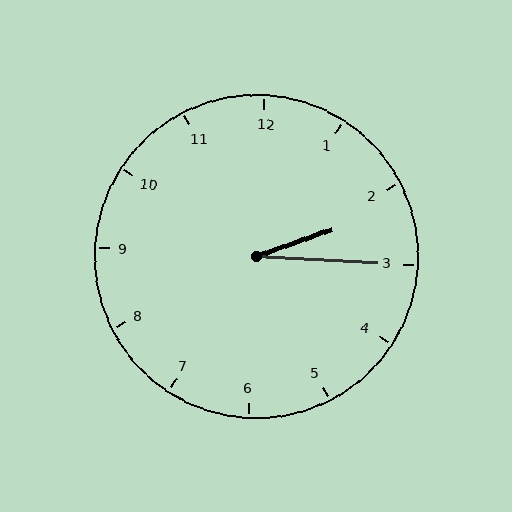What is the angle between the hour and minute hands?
Approximately 22 degrees.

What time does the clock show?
2:15.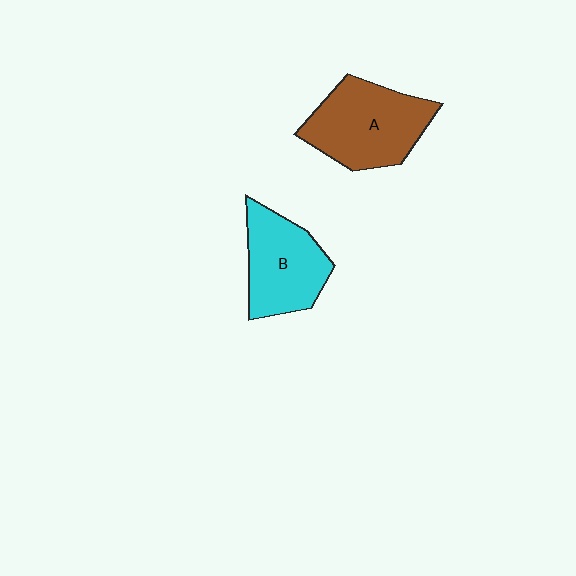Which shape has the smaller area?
Shape B (cyan).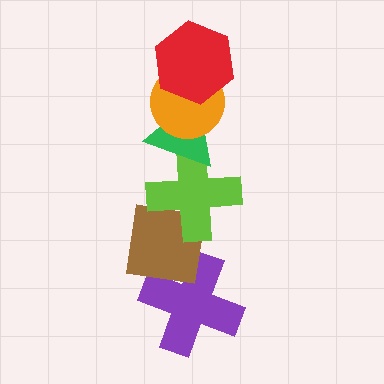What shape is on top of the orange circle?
The red hexagon is on top of the orange circle.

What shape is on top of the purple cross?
The brown square is on top of the purple cross.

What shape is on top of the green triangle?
The orange circle is on top of the green triangle.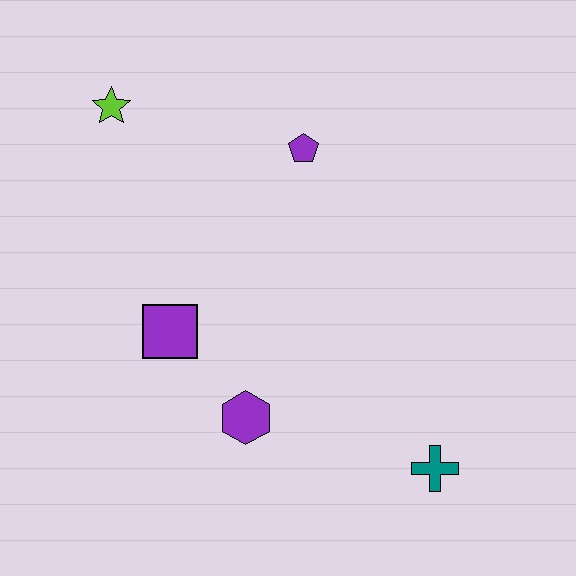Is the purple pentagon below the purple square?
No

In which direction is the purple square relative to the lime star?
The purple square is below the lime star.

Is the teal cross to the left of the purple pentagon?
No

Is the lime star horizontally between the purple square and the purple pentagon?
No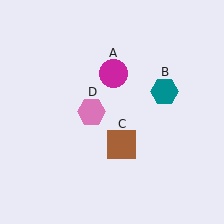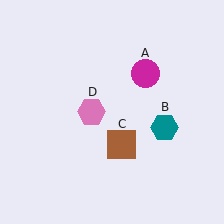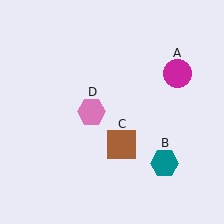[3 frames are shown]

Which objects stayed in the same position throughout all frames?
Brown square (object C) and pink hexagon (object D) remained stationary.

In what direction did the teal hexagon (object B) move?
The teal hexagon (object B) moved down.